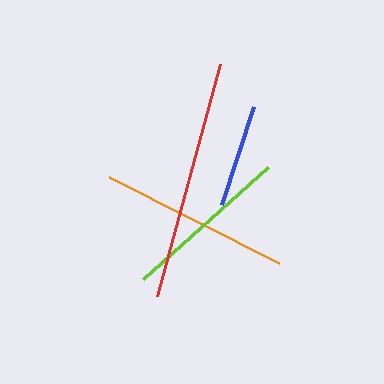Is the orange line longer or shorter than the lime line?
The orange line is longer than the lime line.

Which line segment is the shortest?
The blue line is the shortest at approximately 103 pixels.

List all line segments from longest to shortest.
From longest to shortest: red, orange, lime, blue.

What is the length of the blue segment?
The blue segment is approximately 103 pixels long.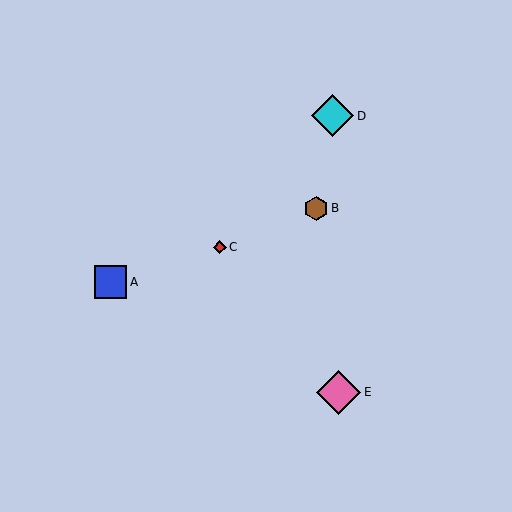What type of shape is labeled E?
Shape E is a pink diamond.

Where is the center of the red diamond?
The center of the red diamond is at (220, 247).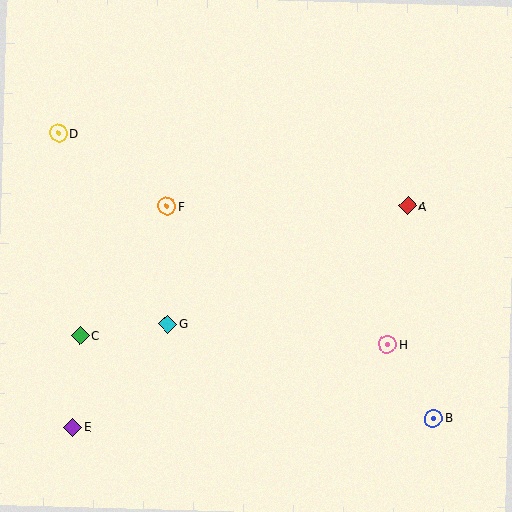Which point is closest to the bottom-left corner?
Point E is closest to the bottom-left corner.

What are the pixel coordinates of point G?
Point G is at (168, 324).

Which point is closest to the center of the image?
Point F at (167, 206) is closest to the center.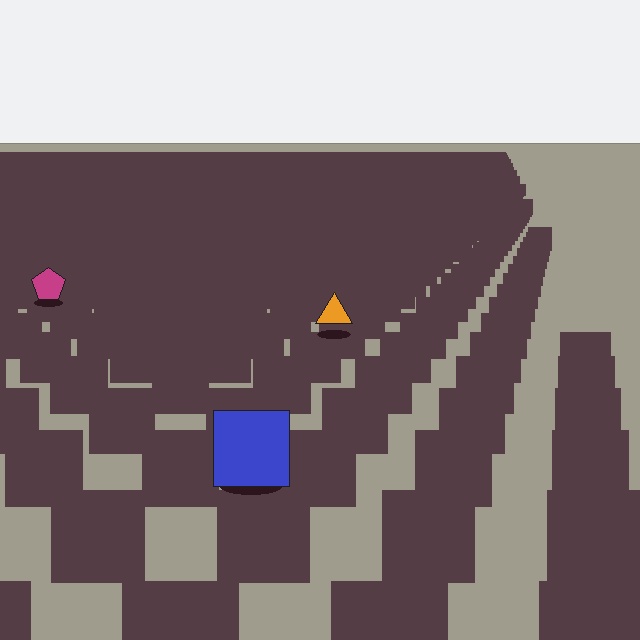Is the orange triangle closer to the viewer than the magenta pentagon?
Yes. The orange triangle is closer — you can tell from the texture gradient: the ground texture is coarser near it.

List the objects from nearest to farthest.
From nearest to farthest: the blue square, the orange triangle, the magenta pentagon.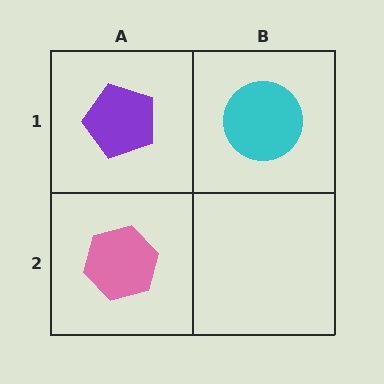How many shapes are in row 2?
1 shape.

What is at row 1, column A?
A purple pentagon.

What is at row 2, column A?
A pink hexagon.